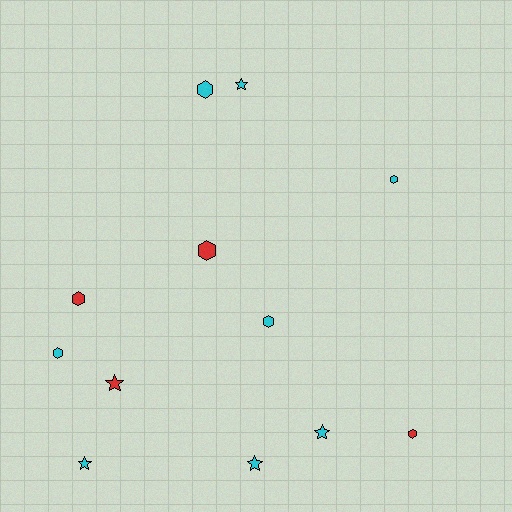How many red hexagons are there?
There are 3 red hexagons.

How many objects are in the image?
There are 12 objects.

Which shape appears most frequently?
Hexagon, with 7 objects.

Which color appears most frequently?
Cyan, with 8 objects.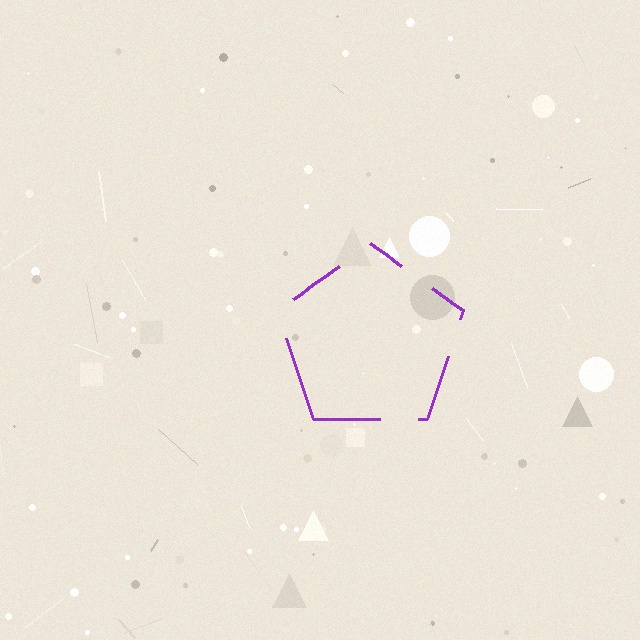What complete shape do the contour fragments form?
The contour fragments form a pentagon.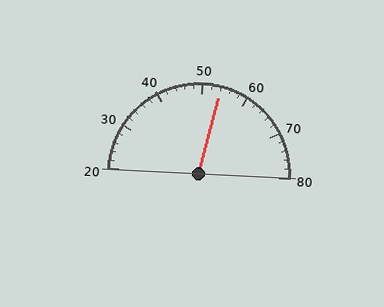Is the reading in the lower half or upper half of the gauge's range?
The reading is in the upper half of the range (20 to 80).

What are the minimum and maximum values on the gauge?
The gauge ranges from 20 to 80.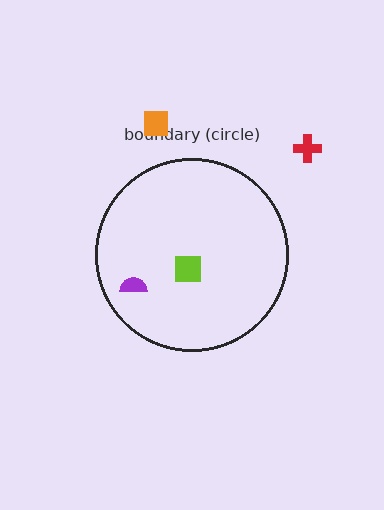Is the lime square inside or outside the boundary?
Inside.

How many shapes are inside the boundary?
2 inside, 2 outside.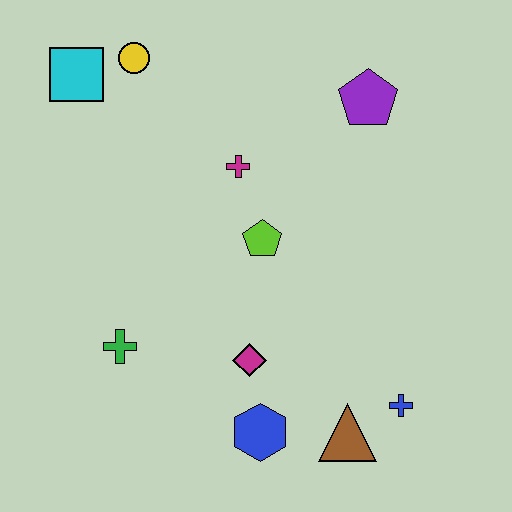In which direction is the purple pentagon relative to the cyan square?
The purple pentagon is to the right of the cyan square.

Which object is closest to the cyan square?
The yellow circle is closest to the cyan square.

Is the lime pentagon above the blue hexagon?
Yes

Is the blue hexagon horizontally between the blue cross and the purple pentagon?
No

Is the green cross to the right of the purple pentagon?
No